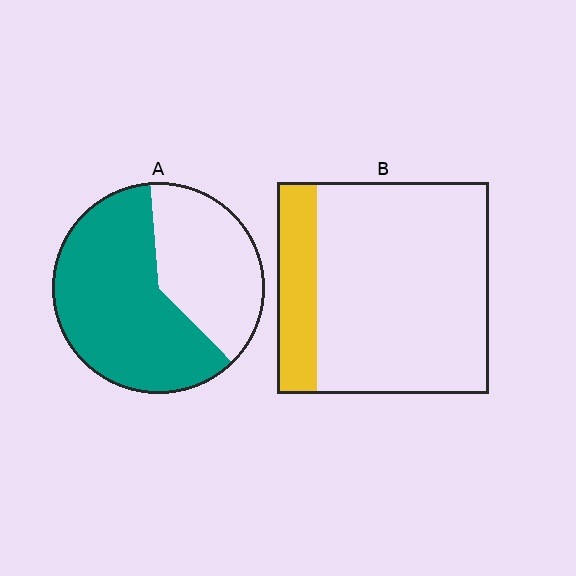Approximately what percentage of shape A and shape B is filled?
A is approximately 60% and B is approximately 20%.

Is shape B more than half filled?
No.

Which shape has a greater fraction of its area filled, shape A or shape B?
Shape A.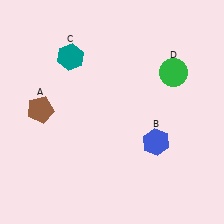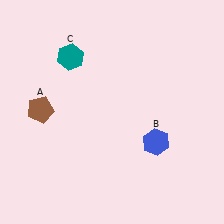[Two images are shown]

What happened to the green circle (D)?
The green circle (D) was removed in Image 2. It was in the top-right area of Image 1.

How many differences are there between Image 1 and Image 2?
There is 1 difference between the two images.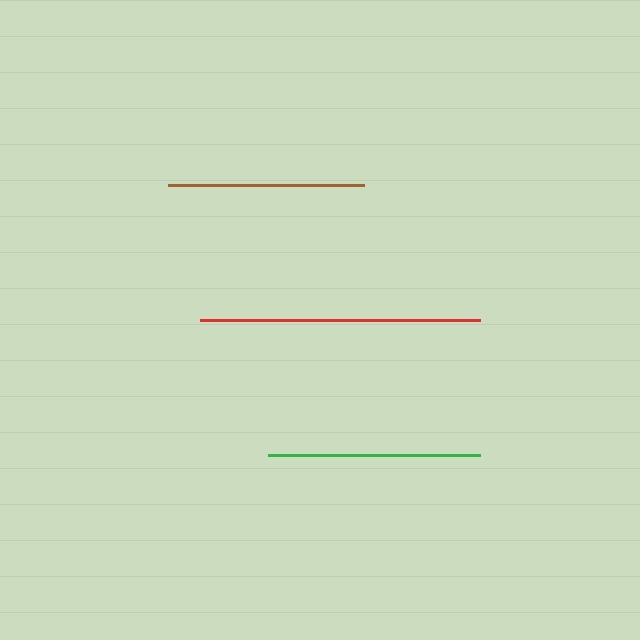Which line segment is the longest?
The red line is the longest at approximately 280 pixels.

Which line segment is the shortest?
The brown line is the shortest at approximately 196 pixels.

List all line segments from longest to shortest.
From longest to shortest: red, green, brown.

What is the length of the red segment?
The red segment is approximately 280 pixels long.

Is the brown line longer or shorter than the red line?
The red line is longer than the brown line.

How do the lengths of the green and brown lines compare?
The green and brown lines are approximately the same length.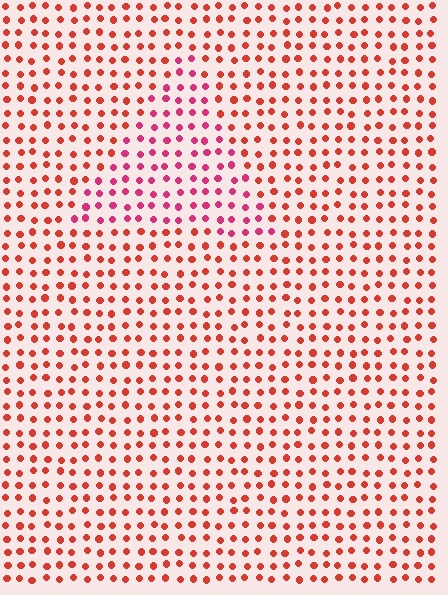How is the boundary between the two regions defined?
The boundary is defined purely by a slight shift in hue (about 31 degrees). Spacing, size, and orientation are identical on both sides.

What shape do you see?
I see a triangle.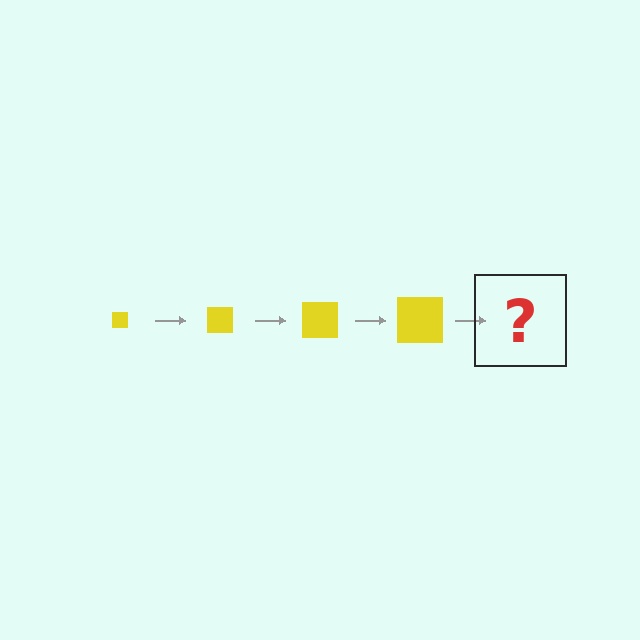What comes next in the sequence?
The next element should be a yellow square, larger than the previous one.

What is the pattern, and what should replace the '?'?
The pattern is that the square gets progressively larger each step. The '?' should be a yellow square, larger than the previous one.